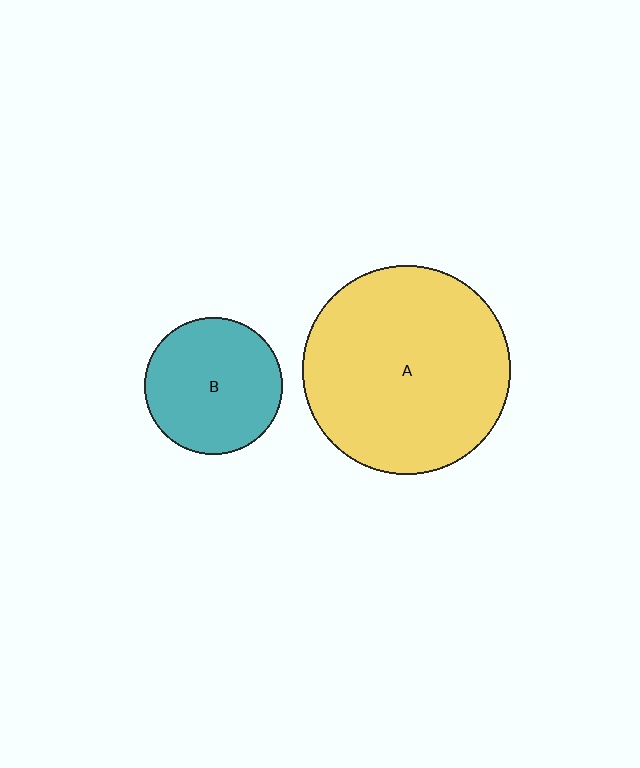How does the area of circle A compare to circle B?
Approximately 2.3 times.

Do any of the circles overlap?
No, none of the circles overlap.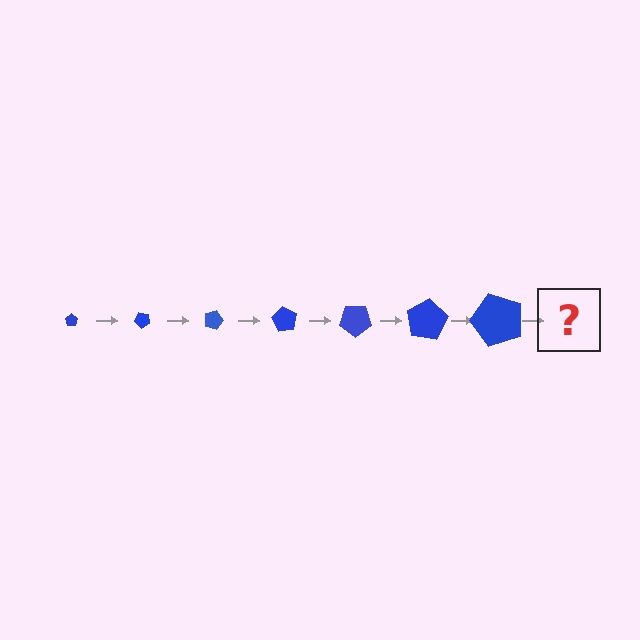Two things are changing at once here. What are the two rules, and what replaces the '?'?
The two rules are that the pentagon grows larger each step and it rotates 45 degrees each step. The '?' should be a pentagon, larger than the previous one and rotated 315 degrees from the start.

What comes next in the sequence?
The next element should be a pentagon, larger than the previous one and rotated 315 degrees from the start.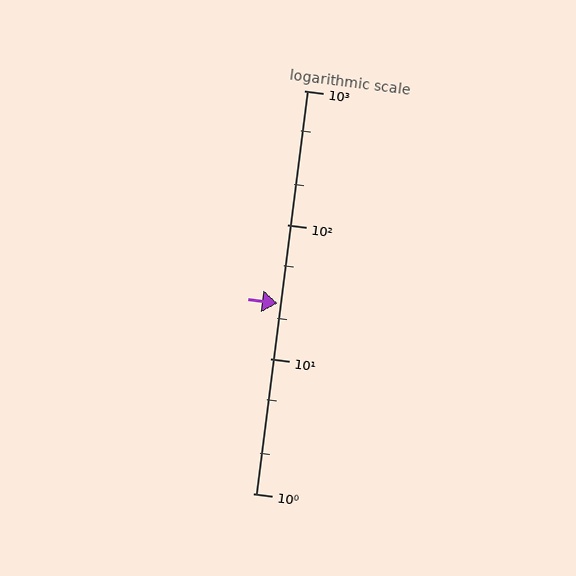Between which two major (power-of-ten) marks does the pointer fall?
The pointer is between 10 and 100.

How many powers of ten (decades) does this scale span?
The scale spans 3 decades, from 1 to 1000.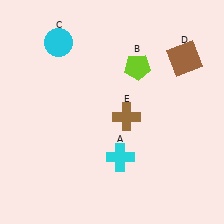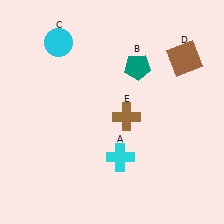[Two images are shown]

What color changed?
The pentagon (B) changed from lime in Image 1 to teal in Image 2.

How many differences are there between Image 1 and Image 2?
There is 1 difference between the two images.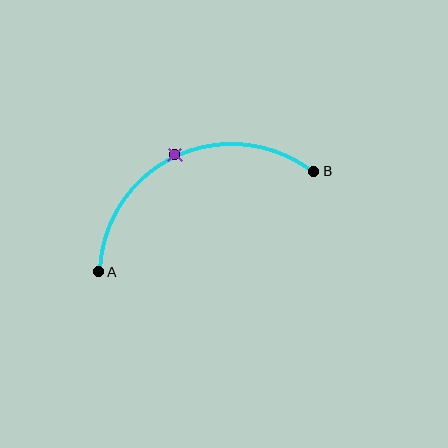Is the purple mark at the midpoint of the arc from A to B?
Yes. The purple mark lies on the arc at equal arc-length from both A and B — it is the arc midpoint.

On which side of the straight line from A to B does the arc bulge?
The arc bulges above the straight line connecting A and B.